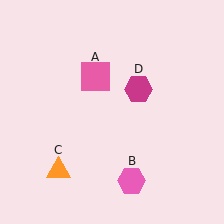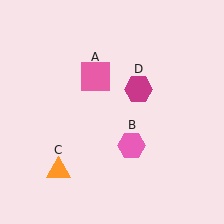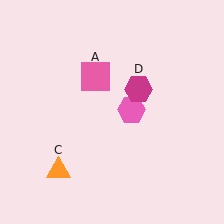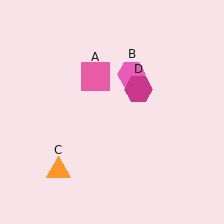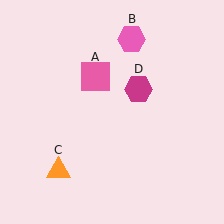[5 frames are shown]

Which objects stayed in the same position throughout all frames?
Pink square (object A) and orange triangle (object C) and magenta hexagon (object D) remained stationary.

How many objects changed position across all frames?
1 object changed position: pink hexagon (object B).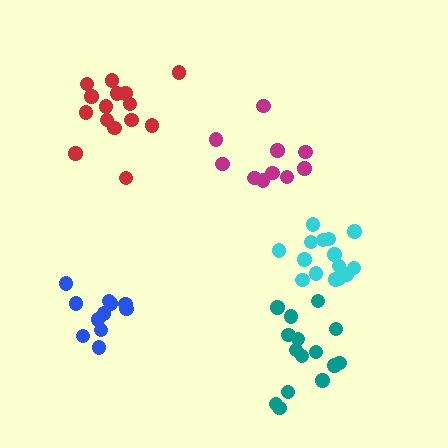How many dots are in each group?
Group 1: 15 dots, Group 2: 11 dots, Group 3: 15 dots, Group 4: 15 dots, Group 5: 10 dots (66 total).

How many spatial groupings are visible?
There are 5 spatial groupings.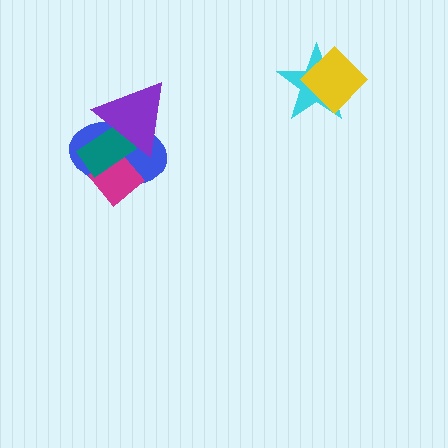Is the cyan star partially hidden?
Yes, it is partially covered by another shape.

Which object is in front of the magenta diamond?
The teal rectangle is in front of the magenta diamond.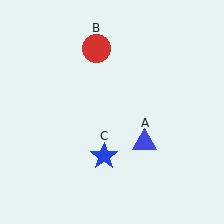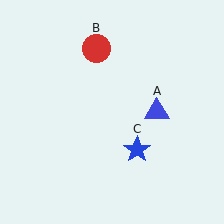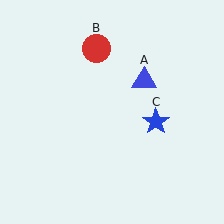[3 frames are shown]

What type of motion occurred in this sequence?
The blue triangle (object A), blue star (object C) rotated counterclockwise around the center of the scene.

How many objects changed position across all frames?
2 objects changed position: blue triangle (object A), blue star (object C).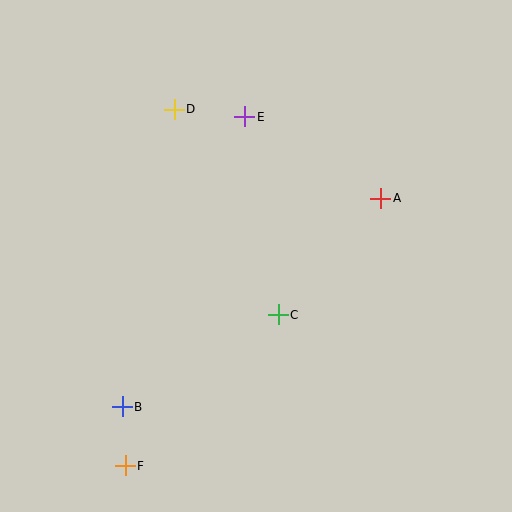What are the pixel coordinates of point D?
Point D is at (174, 109).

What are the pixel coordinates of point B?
Point B is at (122, 407).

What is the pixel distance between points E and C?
The distance between E and C is 201 pixels.